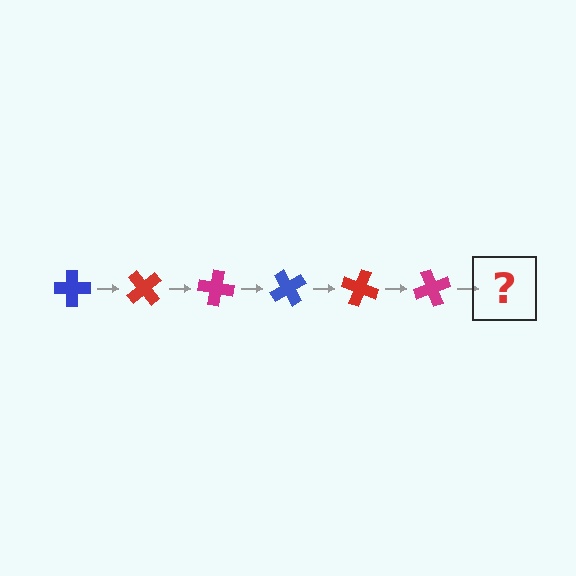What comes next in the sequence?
The next element should be a blue cross, rotated 300 degrees from the start.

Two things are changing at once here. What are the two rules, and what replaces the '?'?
The two rules are that it rotates 50 degrees each step and the color cycles through blue, red, and magenta. The '?' should be a blue cross, rotated 300 degrees from the start.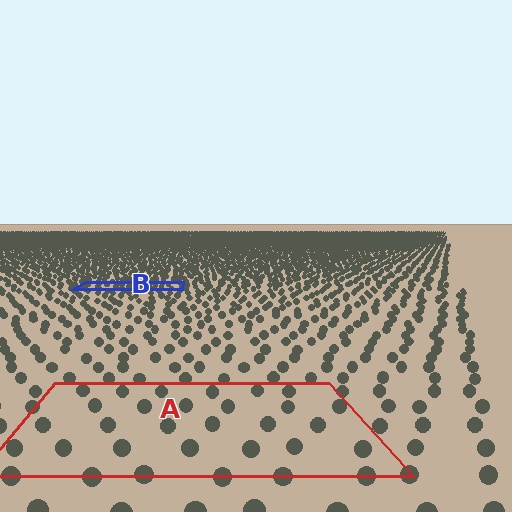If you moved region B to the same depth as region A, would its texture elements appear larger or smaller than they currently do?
They would appear larger. At a closer depth, the same texture elements are projected at a bigger on-screen size.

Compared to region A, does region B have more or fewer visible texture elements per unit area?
Region B has more texture elements per unit area — they are packed more densely because it is farther away.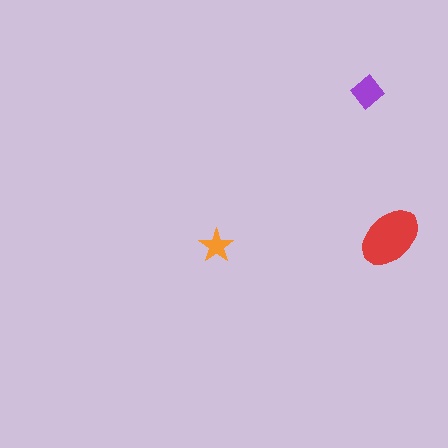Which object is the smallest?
The orange star.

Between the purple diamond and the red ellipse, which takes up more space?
The red ellipse.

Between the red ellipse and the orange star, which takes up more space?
The red ellipse.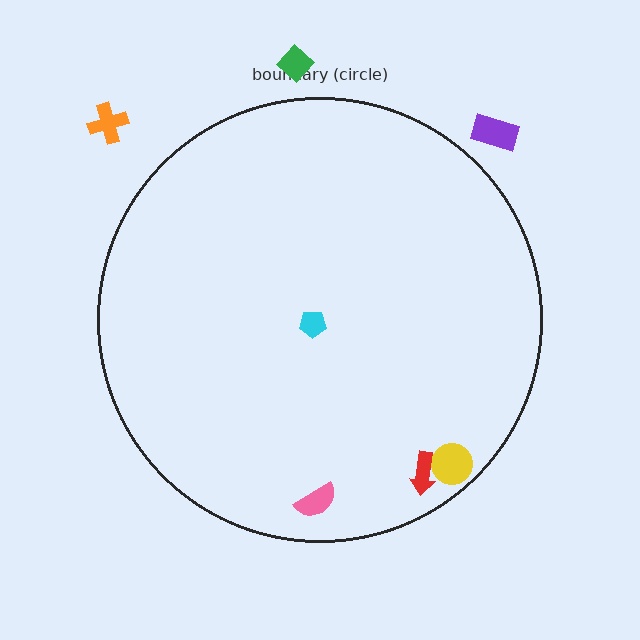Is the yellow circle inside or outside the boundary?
Inside.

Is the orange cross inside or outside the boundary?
Outside.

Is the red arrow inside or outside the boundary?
Inside.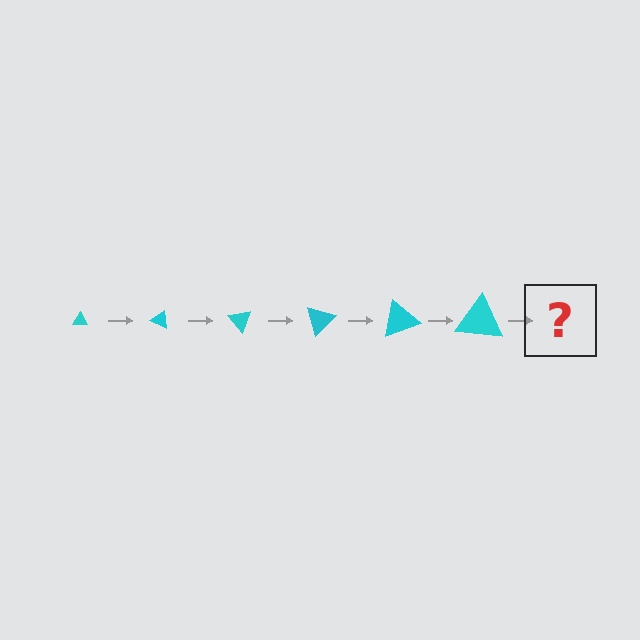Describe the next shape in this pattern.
It should be a triangle, larger than the previous one and rotated 150 degrees from the start.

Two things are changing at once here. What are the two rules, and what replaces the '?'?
The two rules are that the triangle grows larger each step and it rotates 25 degrees each step. The '?' should be a triangle, larger than the previous one and rotated 150 degrees from the start.